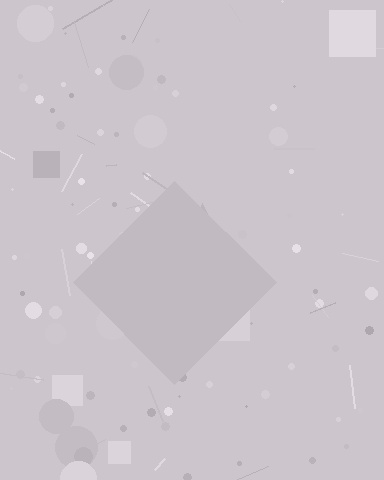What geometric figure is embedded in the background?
A diamond is embedded in the background.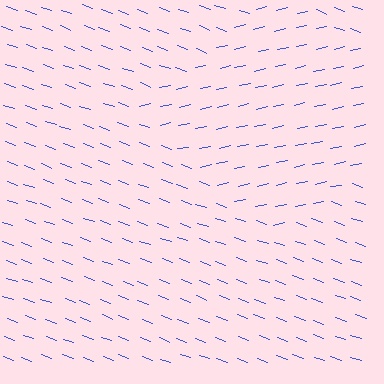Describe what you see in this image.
The image is filled with small blue line segments. A diamond region in the image has lines oriented differently from the surrounding lines, creating a visible texture boundary.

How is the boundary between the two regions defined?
The boundary is defined purely by a change in line orientation (approximately 33 degrees difference). All lines are the same color and thickness.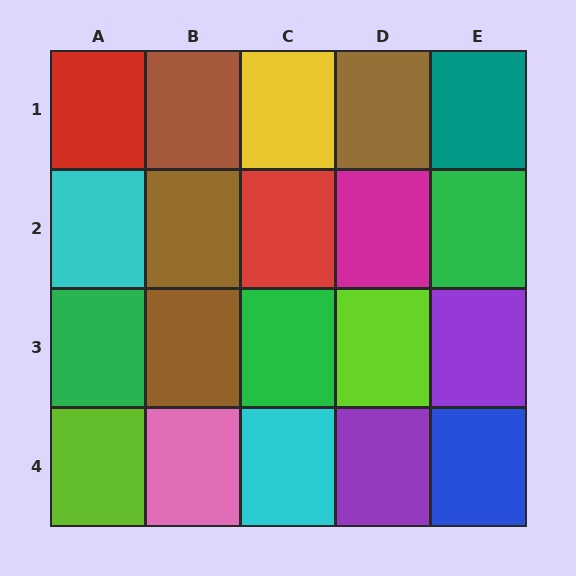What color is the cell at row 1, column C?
Yellow.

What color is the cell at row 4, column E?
Blue.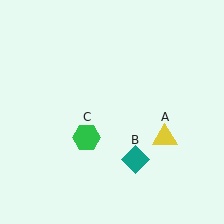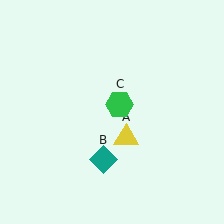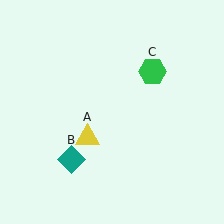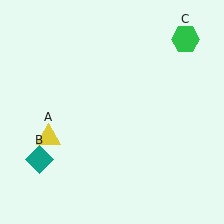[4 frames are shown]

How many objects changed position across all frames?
3 objects changed position: yellow triangle (object A), teal diamond (object B), green hexagon (object C).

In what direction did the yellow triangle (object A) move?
The yellow triangle (object A) moved left.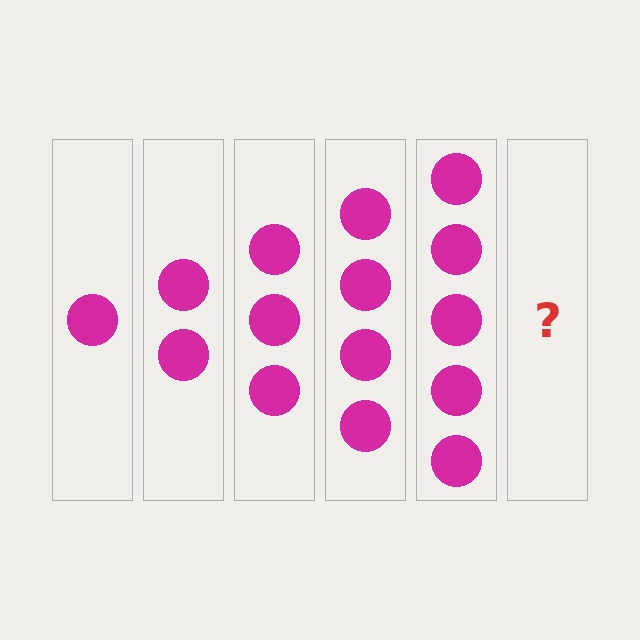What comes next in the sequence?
The next element should be 6 circles.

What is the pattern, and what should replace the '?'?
The pattern is that each step adds one more circle. The '?' should be 6 circles.